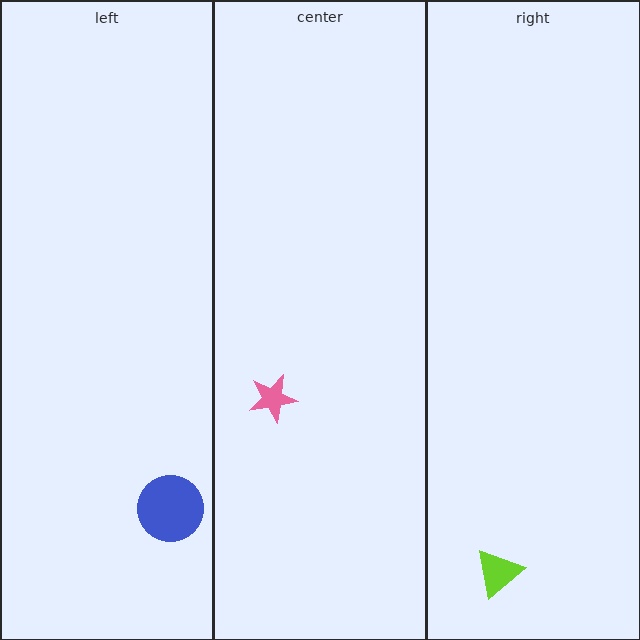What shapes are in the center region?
The pink star.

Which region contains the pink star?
The center region.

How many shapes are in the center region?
1.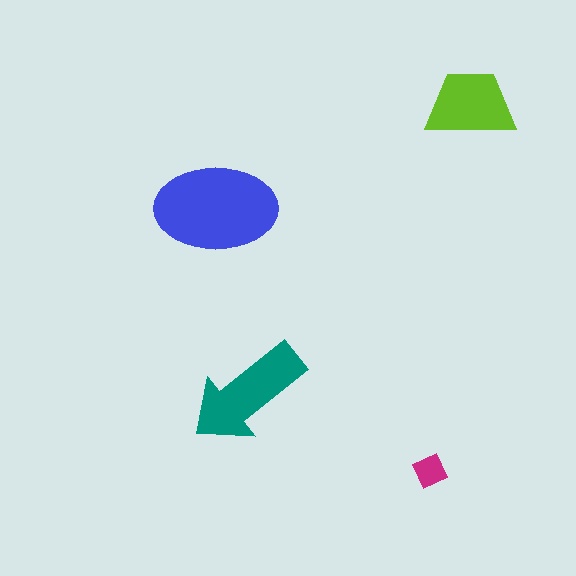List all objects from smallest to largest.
The magenta diamond, the lime trapezoid, the teal arrow, the blue ellipse.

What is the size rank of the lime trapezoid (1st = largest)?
3rd.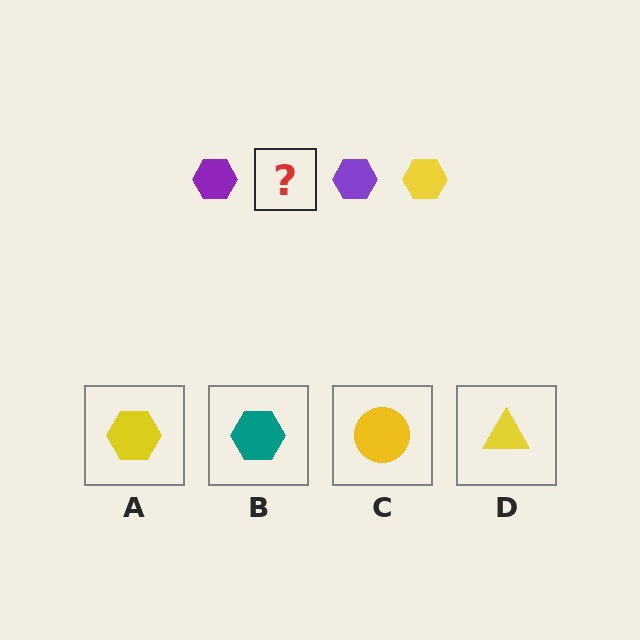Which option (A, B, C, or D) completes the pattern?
A.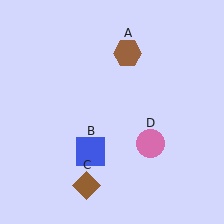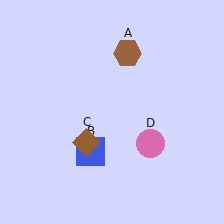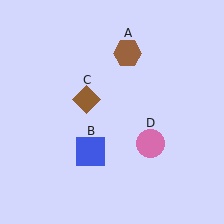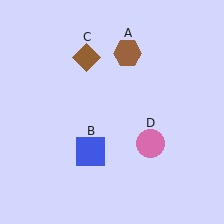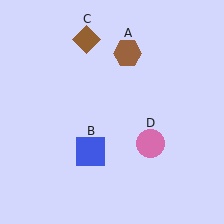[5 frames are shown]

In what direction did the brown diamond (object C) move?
The brown diamond (object C) moved up.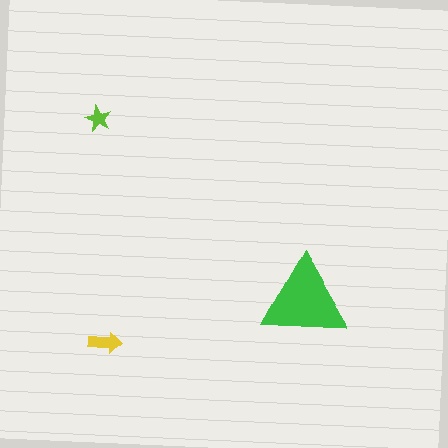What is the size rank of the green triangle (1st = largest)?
1st.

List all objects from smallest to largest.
The lime star, the yellow arrow, the green triangle.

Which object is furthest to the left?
The lime star is leftmost.